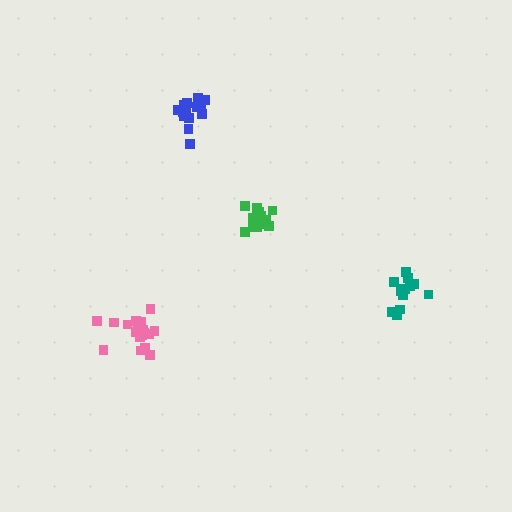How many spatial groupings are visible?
There are 4 spatial groupings.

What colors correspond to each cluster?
The clusters are colored: teal, pink, green, blue.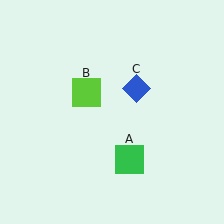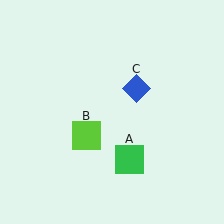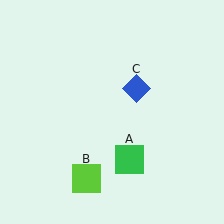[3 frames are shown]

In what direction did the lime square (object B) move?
The lime square (object B) moved down.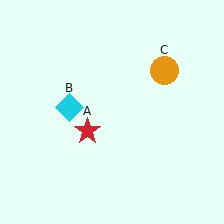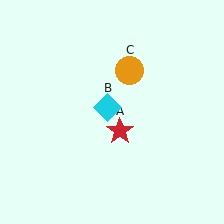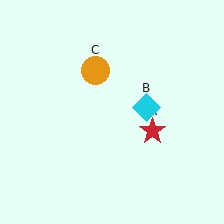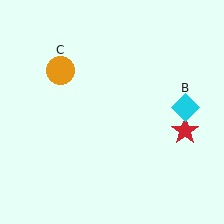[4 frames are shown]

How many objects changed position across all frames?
3 objects changed position: red star (object A), cyan diamond (object B), orange circle (object C).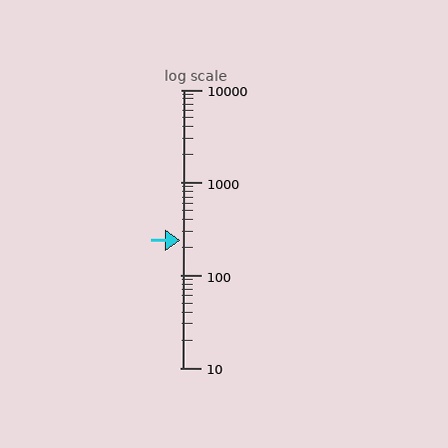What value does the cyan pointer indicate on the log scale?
The pointer indicates approximately 240.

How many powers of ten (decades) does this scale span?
The scale spans 3 decades, from 10 to 10000.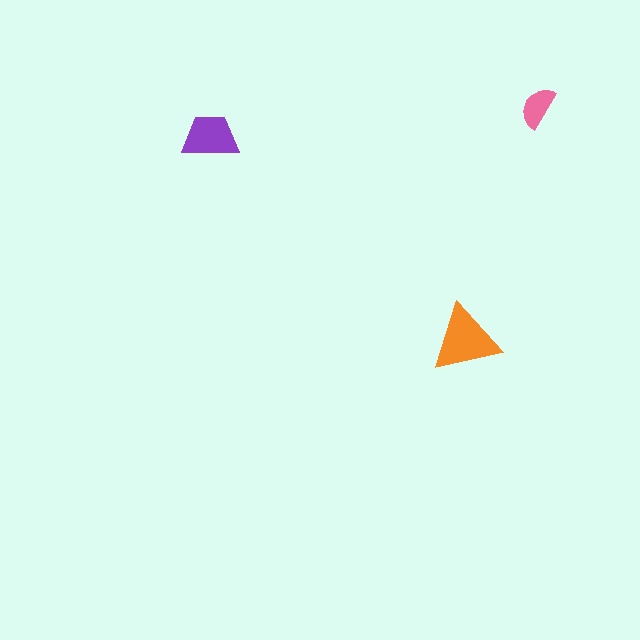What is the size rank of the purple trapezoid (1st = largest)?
2nd.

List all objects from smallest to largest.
The pink semicircle, the purple trapezoid, the orange triangle.